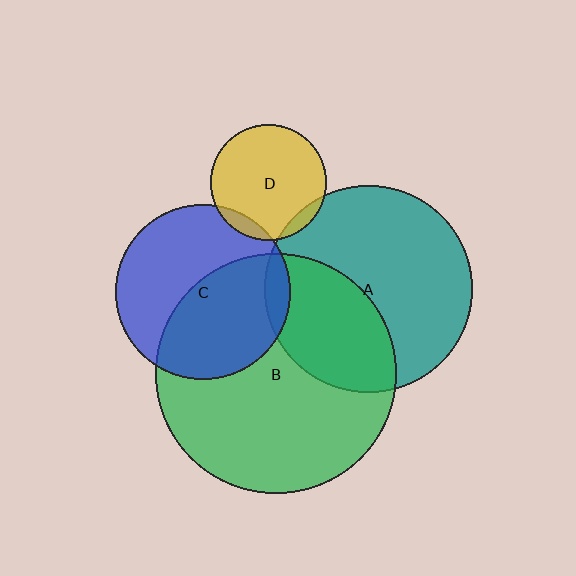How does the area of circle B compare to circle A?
Approximately 1.3 times.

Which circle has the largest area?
Circle B (green).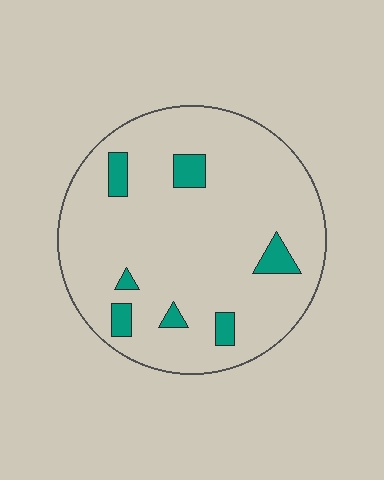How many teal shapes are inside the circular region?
7.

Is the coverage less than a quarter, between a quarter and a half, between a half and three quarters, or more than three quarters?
Less than a quarter.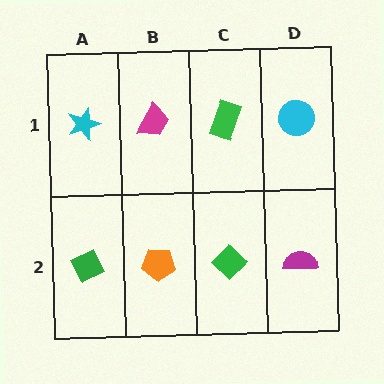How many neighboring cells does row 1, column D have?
2.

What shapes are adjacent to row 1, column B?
An orange pentagon (row 2, column B), a cyan star (row 1, column A), a green rectangle (row 1, column C).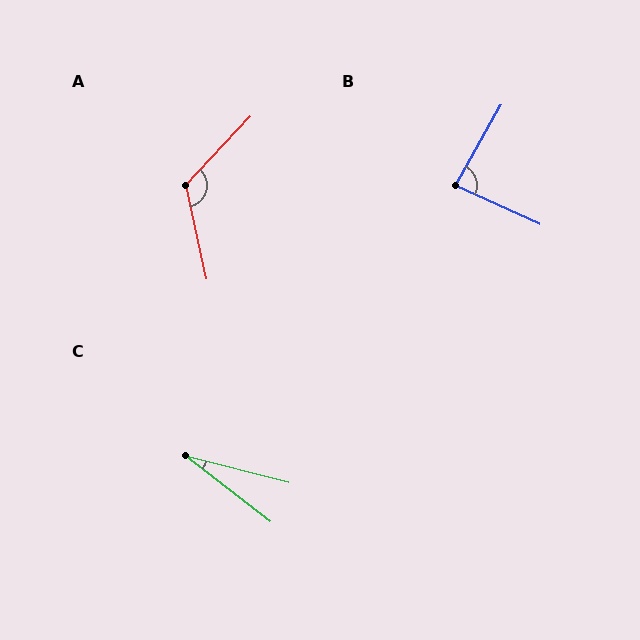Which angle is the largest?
A, at approximately 124 degrees.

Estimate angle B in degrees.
Approximately 86 degrees.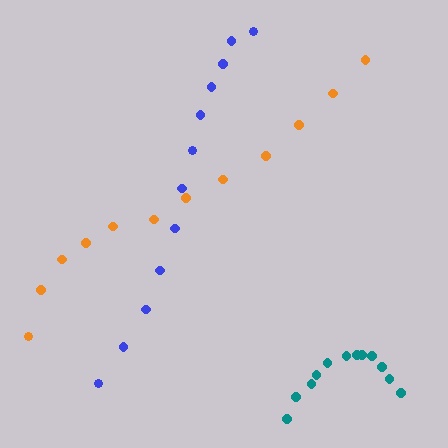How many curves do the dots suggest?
There are 3 distinct paths.